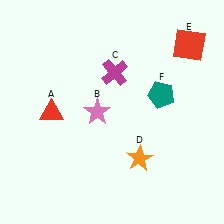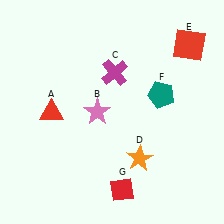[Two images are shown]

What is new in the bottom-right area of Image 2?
A red diamond (G) was added in the bottom-right area of Image 2.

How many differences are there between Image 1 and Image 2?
There is 1 difference between the two images.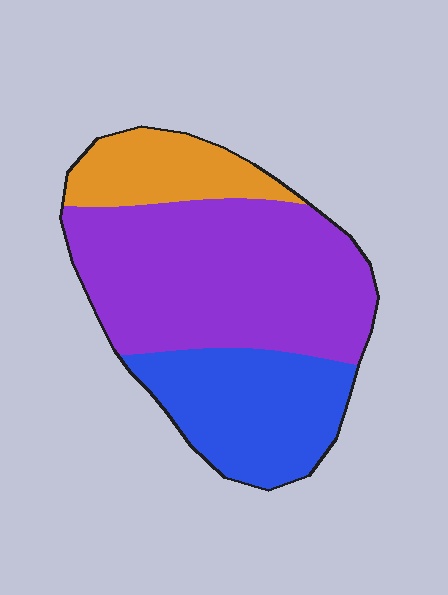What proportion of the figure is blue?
Blue takes up between a sixth and a third of the figure.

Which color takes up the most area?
Purple, at roughly 55%.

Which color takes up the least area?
Orange, at roughly 15%.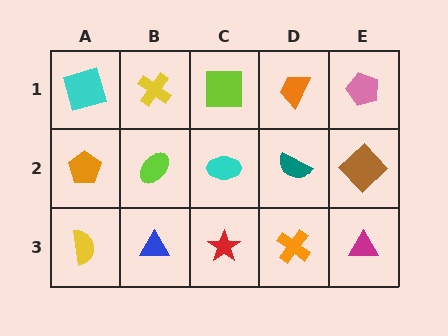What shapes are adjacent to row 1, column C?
A cyan ellipse (row 2, column C), a yellow cross (row 1, column B), an orange trapezoid (row 1, column D).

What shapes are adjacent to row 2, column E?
A pink pentagon (row 1, column E), a magenta triangle (row 3, column E), a teal semicircle (row 2, column D).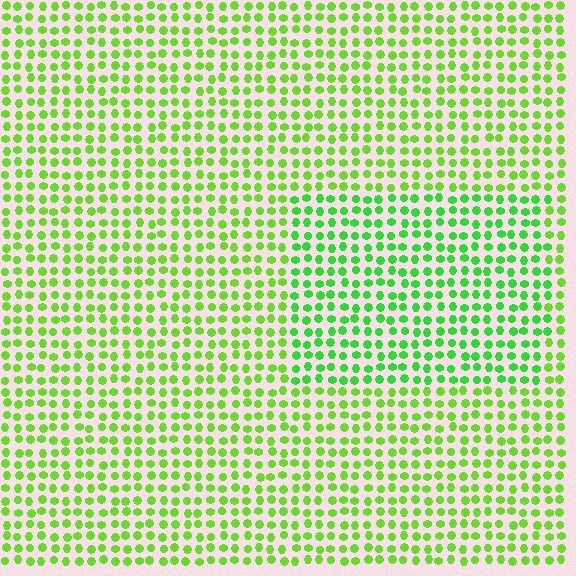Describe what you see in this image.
The image is filled with small lime elements in a uniform arrangement. A rectangle-shaped region is visible where the elements are tinted to a slightly different hue, forming a subtle color boundary.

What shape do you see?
I see a rectangle.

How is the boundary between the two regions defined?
The boundary is defined purely by a slight shift in hue (about 24 degrees). Spacing, size, and orientation are identical on both sides.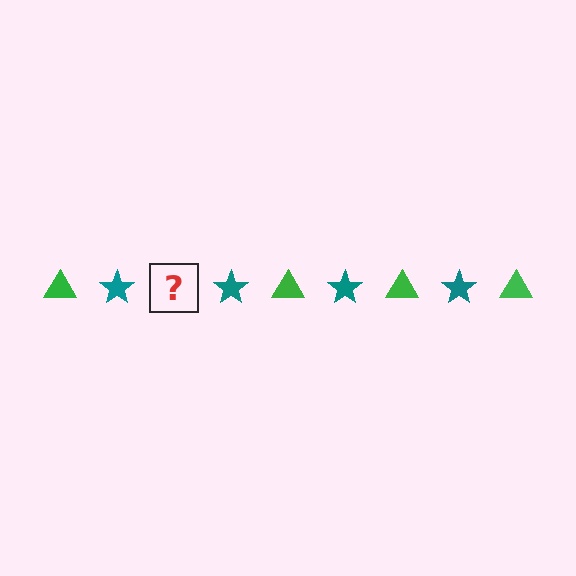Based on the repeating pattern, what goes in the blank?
The blank should be a green triangle.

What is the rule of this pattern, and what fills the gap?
The rule is that the pattern alternates between green triangle and teal star. The gap should be filled with a green triangle.